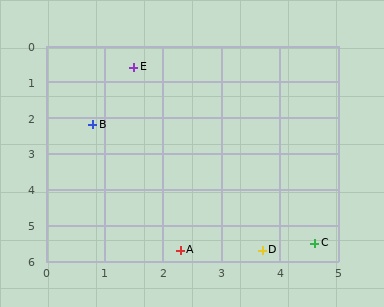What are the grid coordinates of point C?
Point C is at approximately (4.6, 5.5).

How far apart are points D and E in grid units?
Points D and E are about 5.6 grid units apart.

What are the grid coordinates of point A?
Point A is at approximately (2.3, 5.7).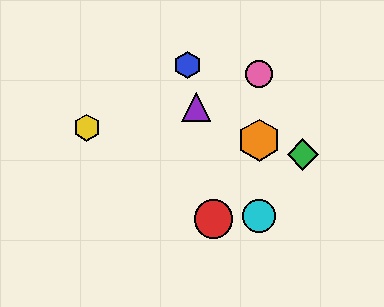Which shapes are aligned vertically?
The orange hexagon, the cyan circle, the pink circle are aligned vertically.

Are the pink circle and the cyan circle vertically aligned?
Yes, both are at x≈259.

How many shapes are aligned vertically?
3 shapes (the orange hexagon, the cyan circle, the pink circle) are aligned vertically.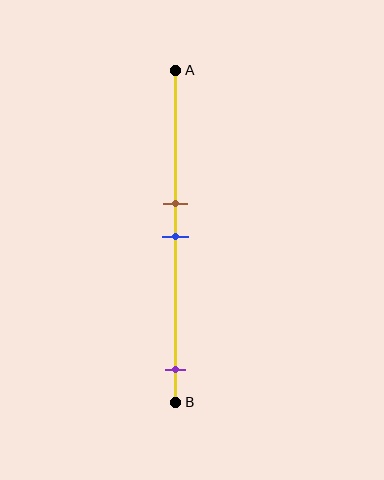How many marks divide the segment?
There are 3 marks dividing the segment.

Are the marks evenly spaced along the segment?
No, the marks are not evenly spaced.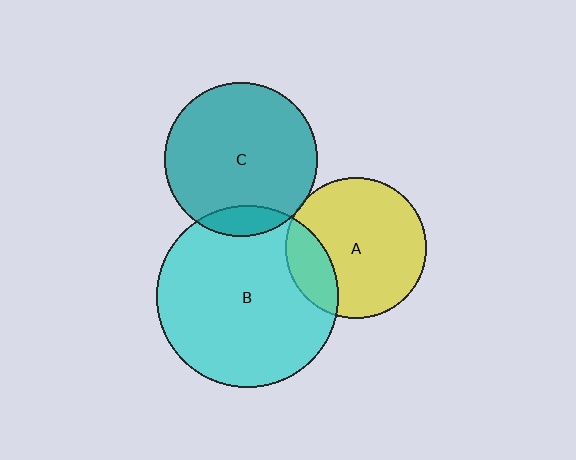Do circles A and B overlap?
Yes.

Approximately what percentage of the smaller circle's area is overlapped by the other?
Approximately 20%.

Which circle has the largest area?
Circle B (cyan).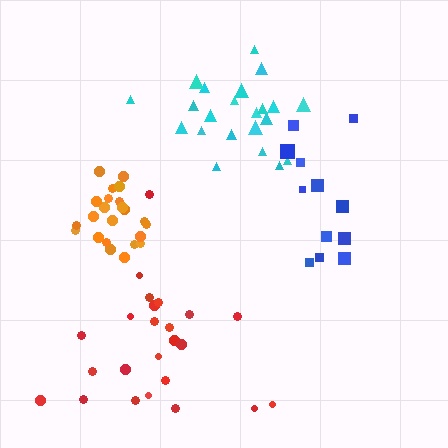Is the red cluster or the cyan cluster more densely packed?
Cyan.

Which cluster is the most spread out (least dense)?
Blue.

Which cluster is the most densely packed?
Orange.